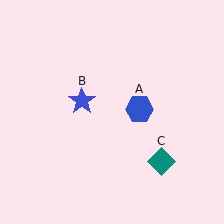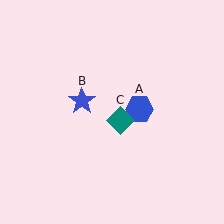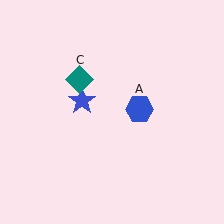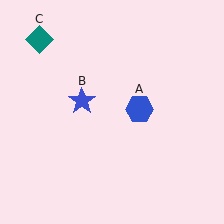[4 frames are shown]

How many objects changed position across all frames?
1 object changed position: teal diamond (object C).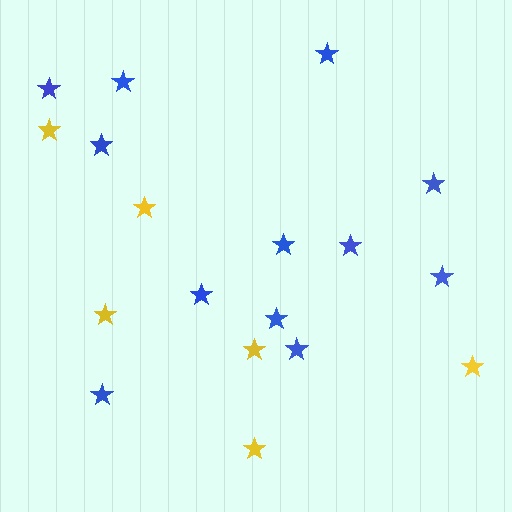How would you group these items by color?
There are 2 groups: one group of blue stars (12) and one group of yellow stars (6).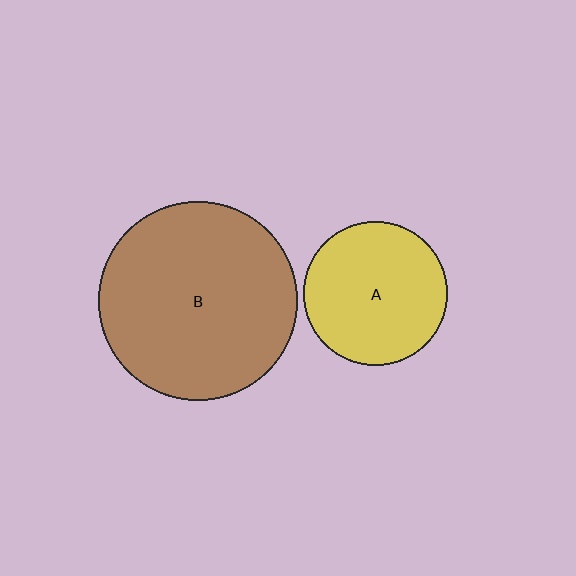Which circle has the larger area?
Circle B (brown).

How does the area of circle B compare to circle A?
Approximately 1.9 times.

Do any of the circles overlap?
No, none of the circles overlap.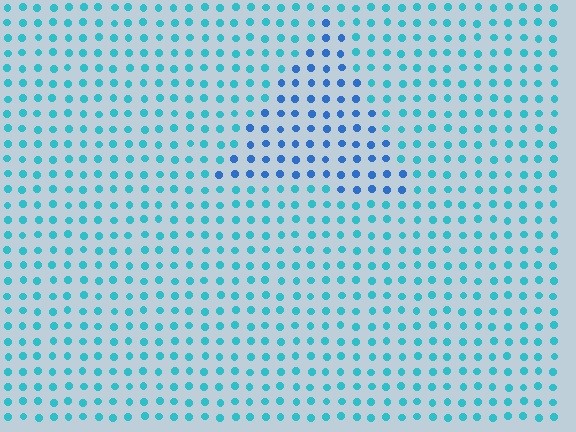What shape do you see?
I see a triangle.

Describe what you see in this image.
The image is filled with small cyan elements in a uniform arrangement. A triangle-shaped region is visible where the elements are tinted to a slightly different hue, forming a subtle color boundary.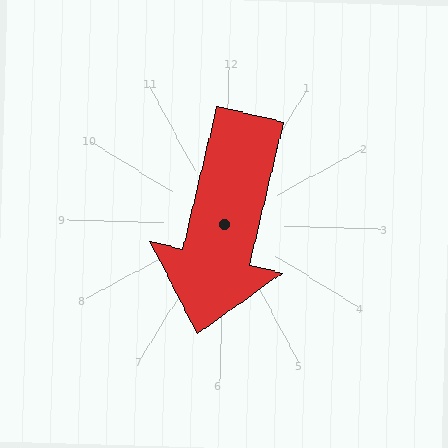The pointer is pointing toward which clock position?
Roughly 6 o'clock.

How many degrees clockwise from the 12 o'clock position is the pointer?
Approximately 192 degrees.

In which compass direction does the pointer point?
South.